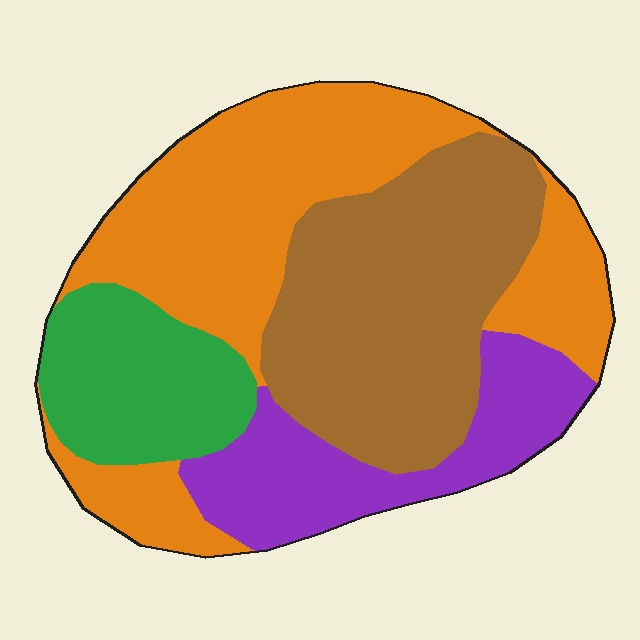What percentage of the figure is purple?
Purple takes up about one sixth (1/6) of the figure.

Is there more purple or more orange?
Orange.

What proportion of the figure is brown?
Brown takes up about one third (1/3) of the figure.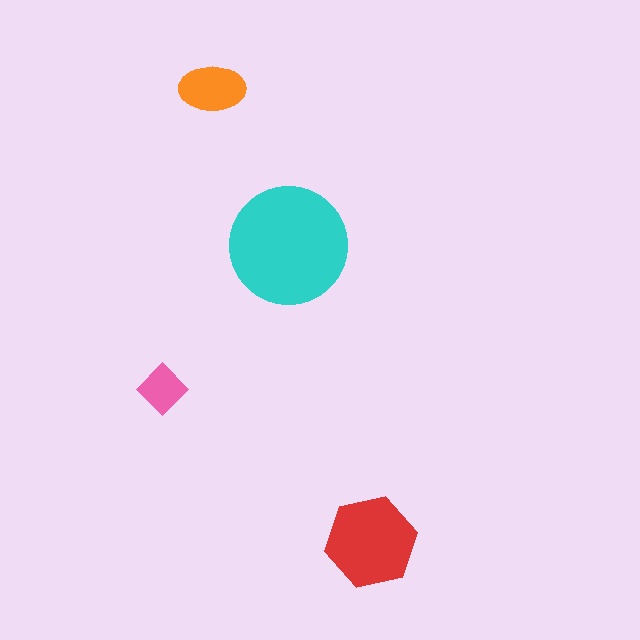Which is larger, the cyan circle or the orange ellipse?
The cyan circle.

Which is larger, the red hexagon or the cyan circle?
The cyan circle.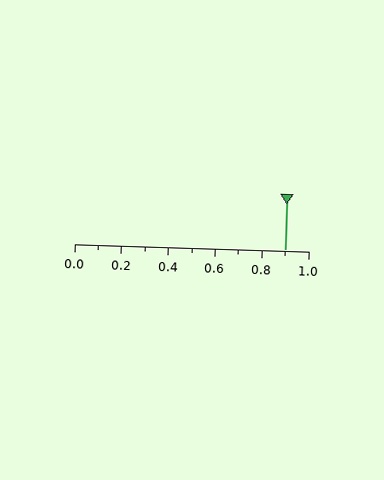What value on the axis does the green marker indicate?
The marker indicates approximately 0.9.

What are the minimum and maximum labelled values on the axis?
The axis runs from 0.0 to 1.0.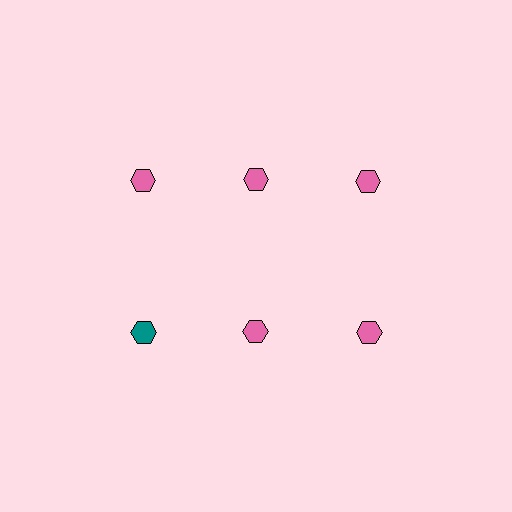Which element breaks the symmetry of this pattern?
The teal hexagon in the second row, leftmost column breaks the symmetry. All other shapes are pink hexagons.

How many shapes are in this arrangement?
There are 6 shapes arranged in a grid pattern.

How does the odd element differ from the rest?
It has a different color: teal instead of pink.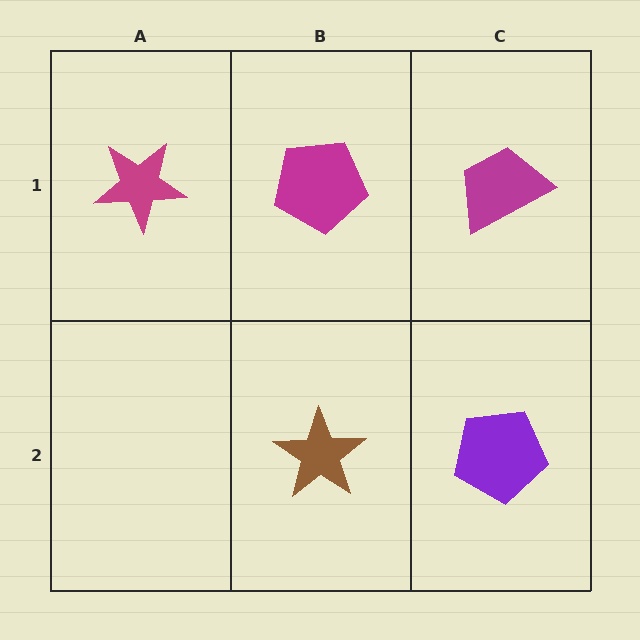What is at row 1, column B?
A magenta pentagon.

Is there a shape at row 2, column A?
No, that cell is empty.